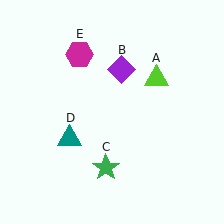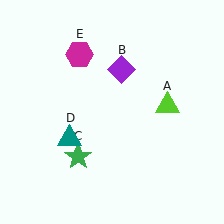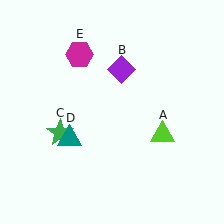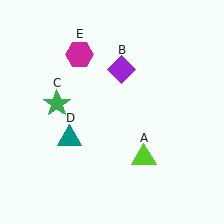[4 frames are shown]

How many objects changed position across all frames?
2 objects changed position: lime triangle (object A), green star (object C).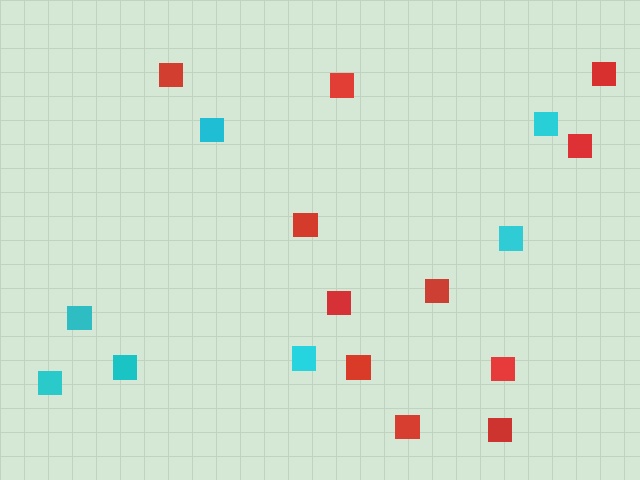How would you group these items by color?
There are 2 groups: one group of red squares (11) and one group of cyan squares (7).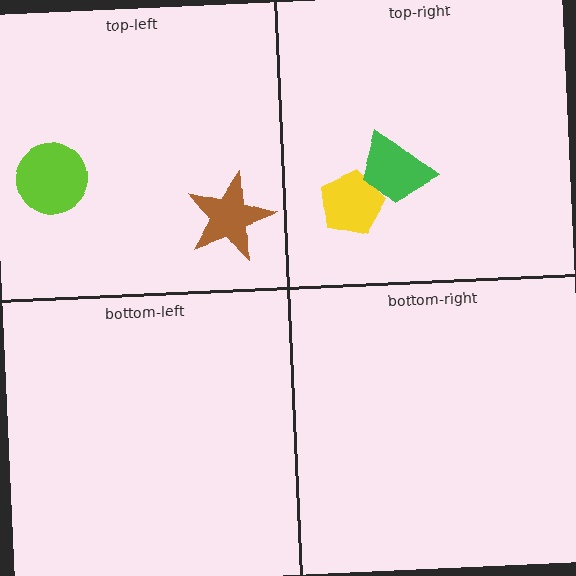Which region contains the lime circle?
The top-left region.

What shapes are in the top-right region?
The yellow pentagon, the green trapezoid.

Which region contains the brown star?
The top-left region.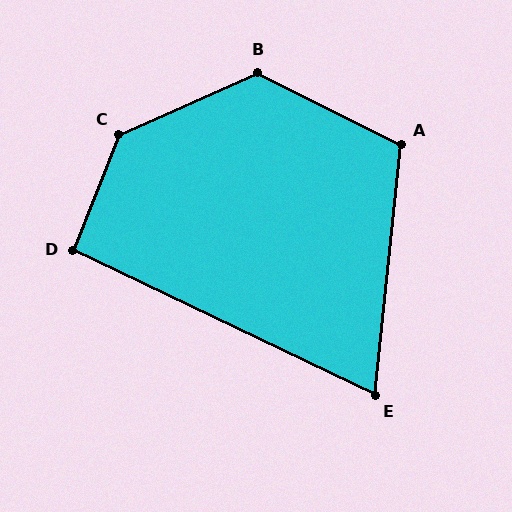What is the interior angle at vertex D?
Approximately 94 degrees (approximately right).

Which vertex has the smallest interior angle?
E, at approximately 70 degrees.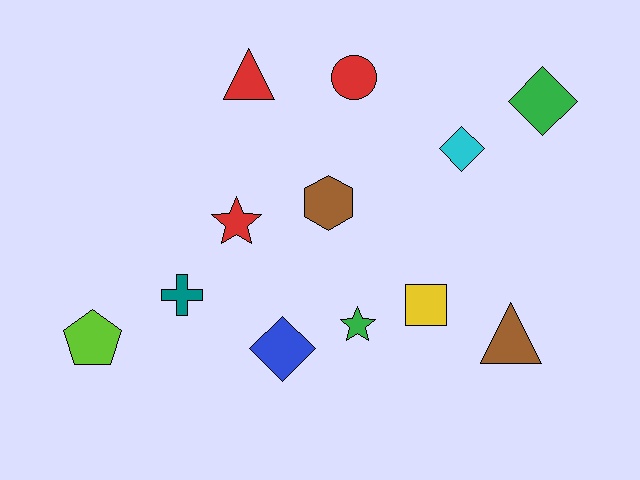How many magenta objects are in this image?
There are no magenta objects.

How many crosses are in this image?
There is 1 cross.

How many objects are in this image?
There are 12 objects.